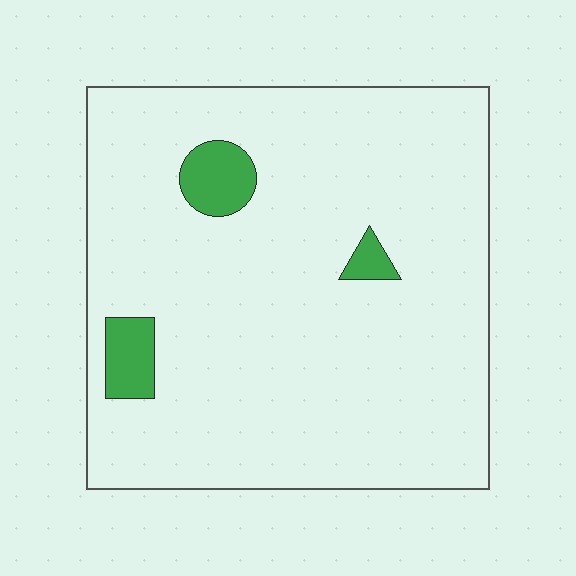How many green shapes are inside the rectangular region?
3.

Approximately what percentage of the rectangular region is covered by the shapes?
Approximately 5%.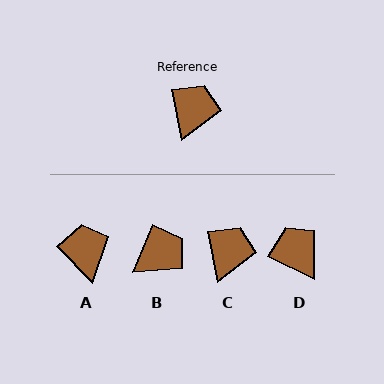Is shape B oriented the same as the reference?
No, it is off by about 33 degrees.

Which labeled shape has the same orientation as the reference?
C.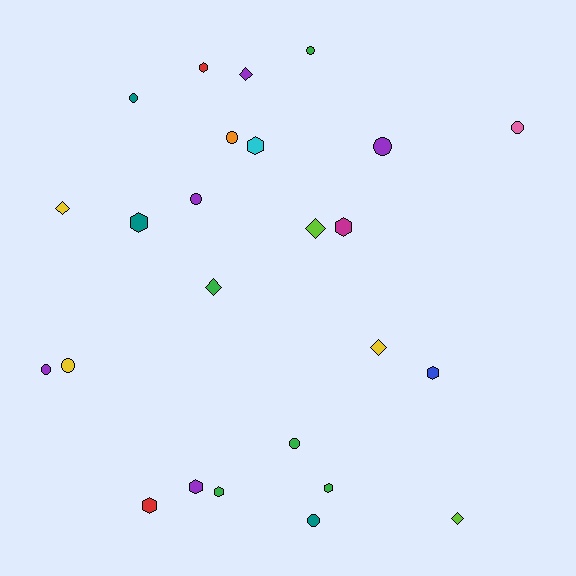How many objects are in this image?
There are 25 objects.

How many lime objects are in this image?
There are 2 lime objects.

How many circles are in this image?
There are 10 circles.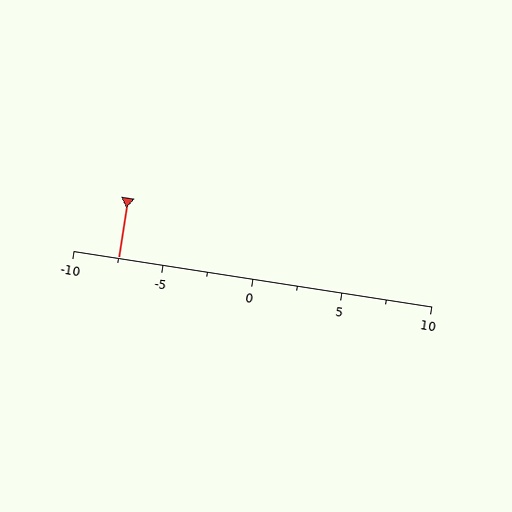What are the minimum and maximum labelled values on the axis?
The axis runs from -10 to 10.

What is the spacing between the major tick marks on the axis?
The major ticks are spaced 5 apart.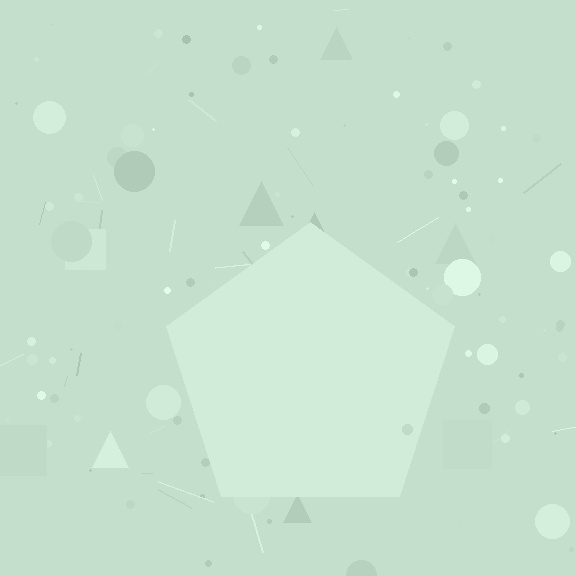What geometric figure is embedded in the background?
A pentagon is embedded in the background.